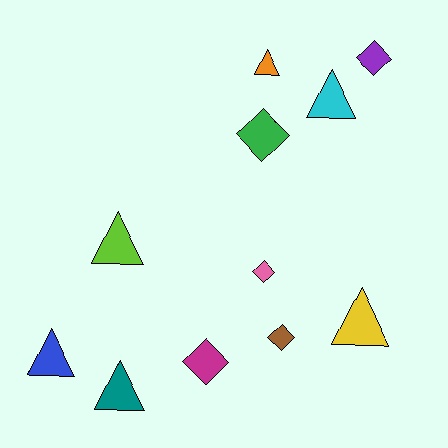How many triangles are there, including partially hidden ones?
There are 6 triangles.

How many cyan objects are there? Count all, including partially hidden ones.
There is 1 cyan object.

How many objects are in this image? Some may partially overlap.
There are 11 objects.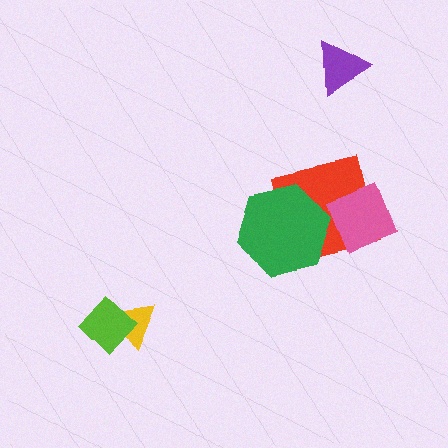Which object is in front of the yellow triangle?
The lime diamond is in front of the yellow triangle.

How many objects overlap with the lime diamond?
1 object overlaps with the lime diamond.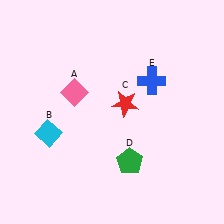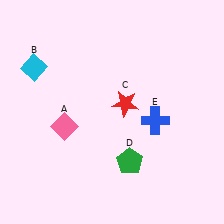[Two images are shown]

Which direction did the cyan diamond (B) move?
The cyan diamond (B) moved up.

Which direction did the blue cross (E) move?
The blue cross (E) moved down.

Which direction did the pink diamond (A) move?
The pink diamond (A) moved down.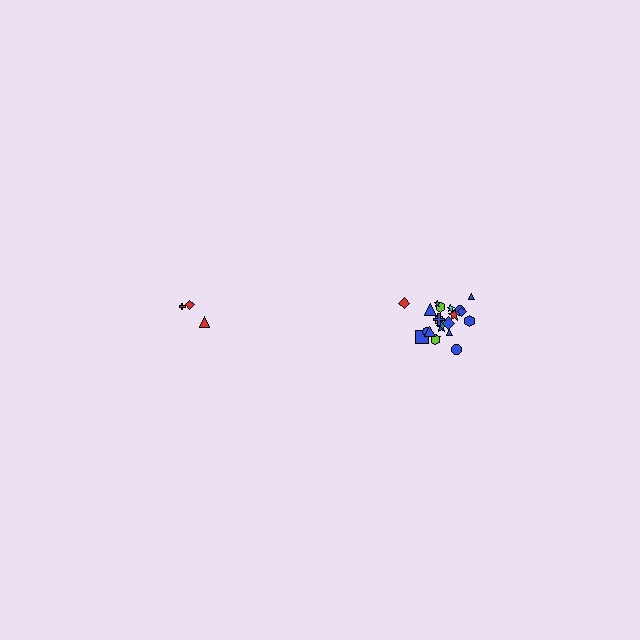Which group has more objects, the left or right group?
The right group.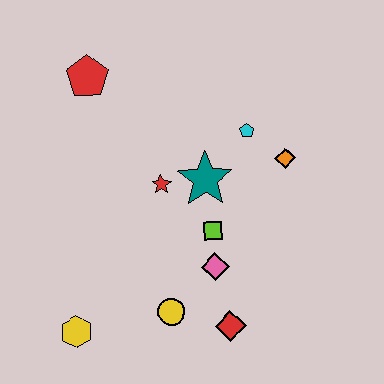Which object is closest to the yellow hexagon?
The yellow circle is closest to the yellow hexagon.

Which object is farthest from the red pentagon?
The red diamond is farthest from the red pentagon.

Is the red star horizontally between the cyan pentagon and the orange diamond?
No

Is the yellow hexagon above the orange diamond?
No